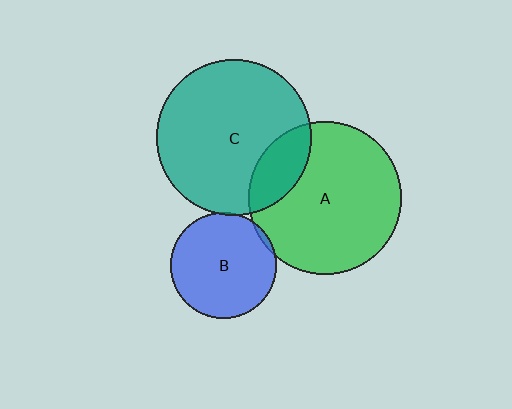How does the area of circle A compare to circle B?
Approximately 2.1 times.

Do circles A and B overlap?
Yes.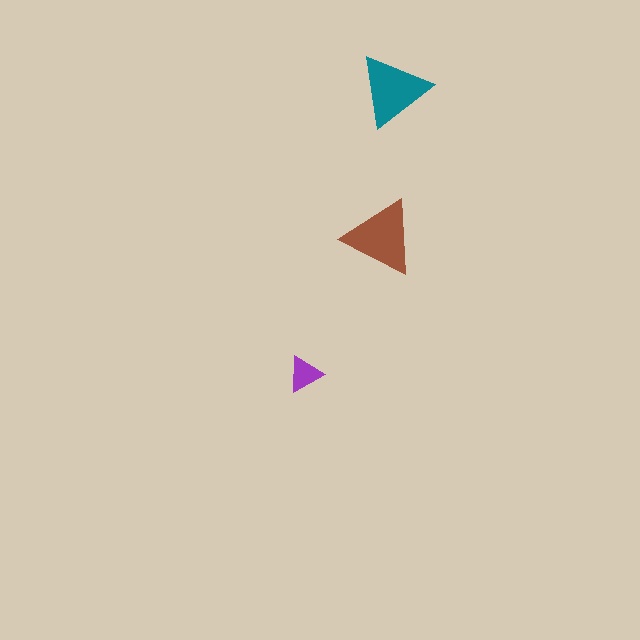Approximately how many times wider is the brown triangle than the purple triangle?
About 2 times wider.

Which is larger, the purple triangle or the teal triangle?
The teal one.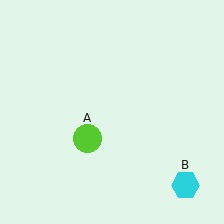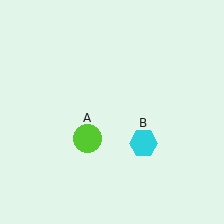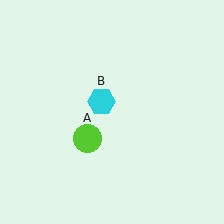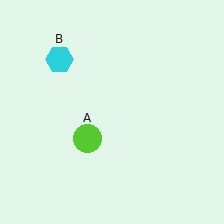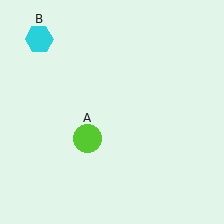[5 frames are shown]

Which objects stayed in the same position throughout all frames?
Lime circle (object A) remained stationary.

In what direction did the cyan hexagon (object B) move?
The cyan hexagon (object B) moved up and to the left.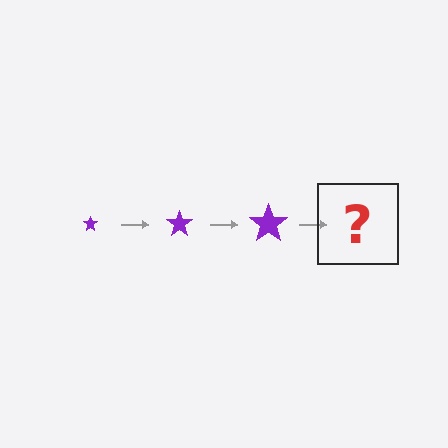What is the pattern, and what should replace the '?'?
The pattern is that the star gets progressively larger each step. The '?' should be a purple star, larger than the previous one.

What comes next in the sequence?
The next element should be a purple star, larger than the previous one.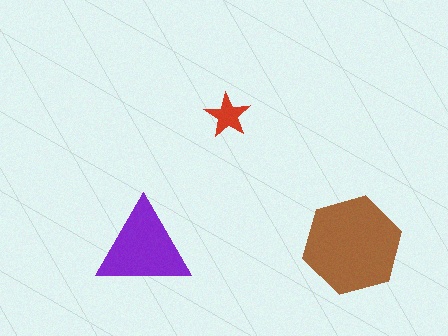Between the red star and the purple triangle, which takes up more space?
The purple triangle.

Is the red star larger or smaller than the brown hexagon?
Smaller.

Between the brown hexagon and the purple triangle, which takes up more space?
The brown hexagon.